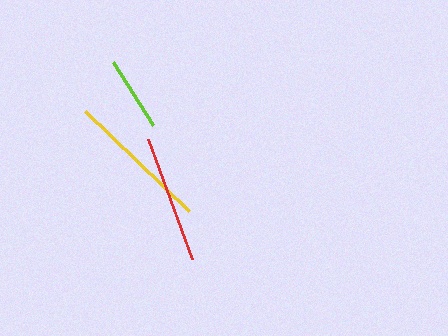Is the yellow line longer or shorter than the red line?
The yellow line is longer than the red line.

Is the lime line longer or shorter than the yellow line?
The yellow line is longer than the lime line.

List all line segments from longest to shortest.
From longest to shortest: yellow, red, lime.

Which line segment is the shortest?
The lime line is the shortest at approximately 75 pixels.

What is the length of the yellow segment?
The yellow segment is approximately 144 pixels long.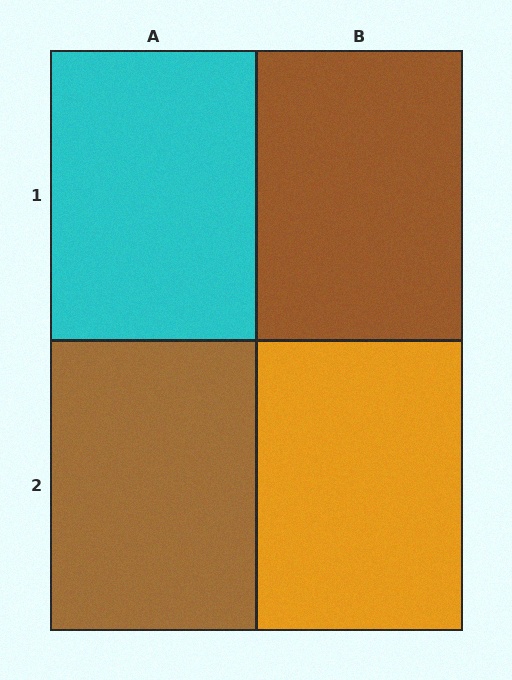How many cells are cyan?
1 cell is cyan.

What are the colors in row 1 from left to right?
Cyan, brown.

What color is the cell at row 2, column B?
Orange.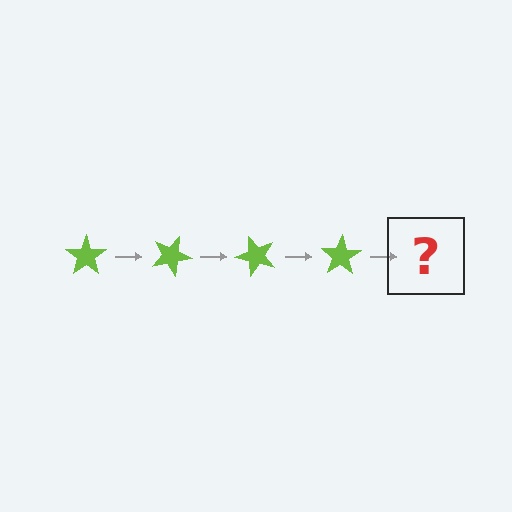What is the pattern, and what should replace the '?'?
The pattern is that the star rotates 25 degrees each step. The '?' should be a lime star rotated 100 degrees.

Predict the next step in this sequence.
The next step is a lime star rotated 100 degrees.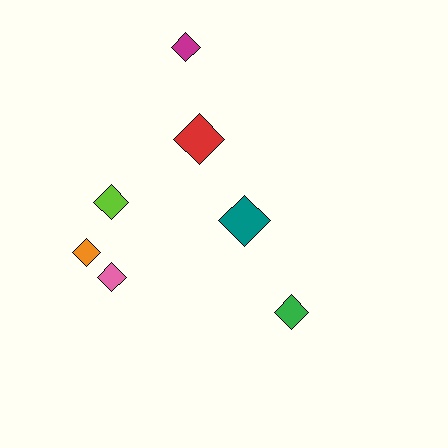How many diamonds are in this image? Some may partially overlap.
There are 7 diamonds.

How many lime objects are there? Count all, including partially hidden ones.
There is 1 lime object.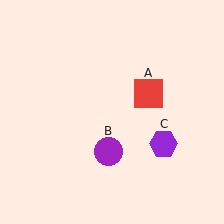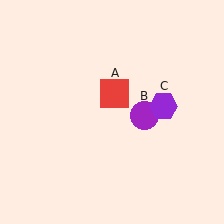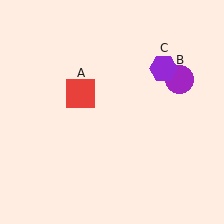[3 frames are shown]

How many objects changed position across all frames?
3 objects changed position: red square (object A), purple circle (object B), purple hexagon (object C).